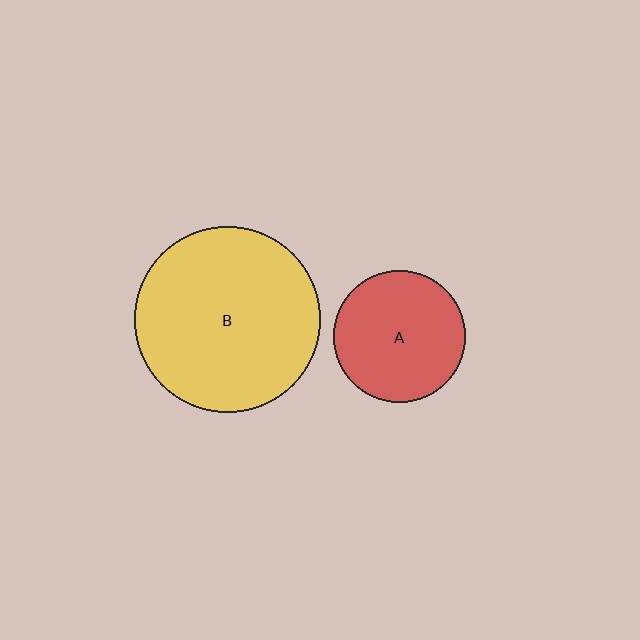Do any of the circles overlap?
No, none of the circles overlap.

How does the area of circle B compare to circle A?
Approximately 2.0 times.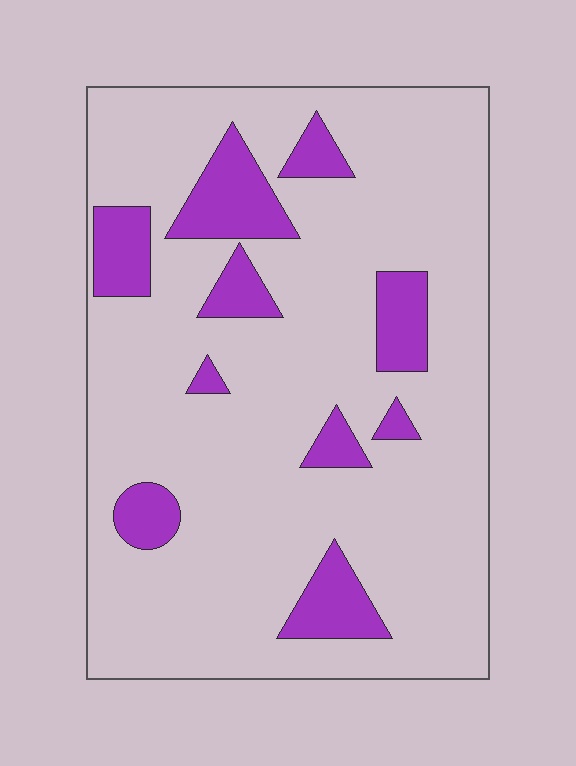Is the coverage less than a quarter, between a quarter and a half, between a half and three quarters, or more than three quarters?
Less than a quarter.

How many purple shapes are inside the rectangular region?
10.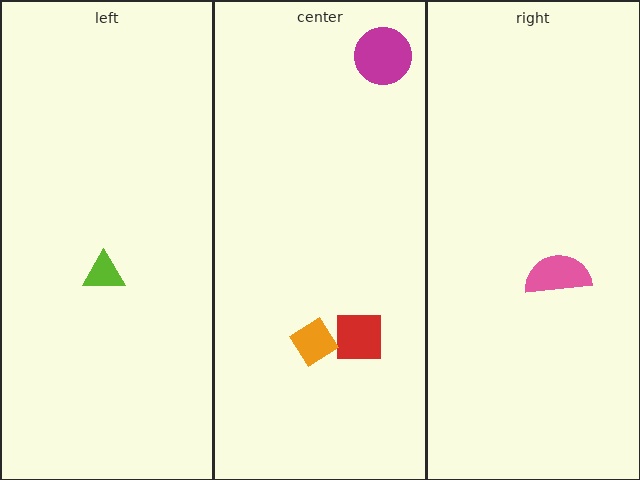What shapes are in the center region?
The red square, the magenta circle, the orange diamond.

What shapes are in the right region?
The pink semicircle.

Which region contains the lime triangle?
The left region.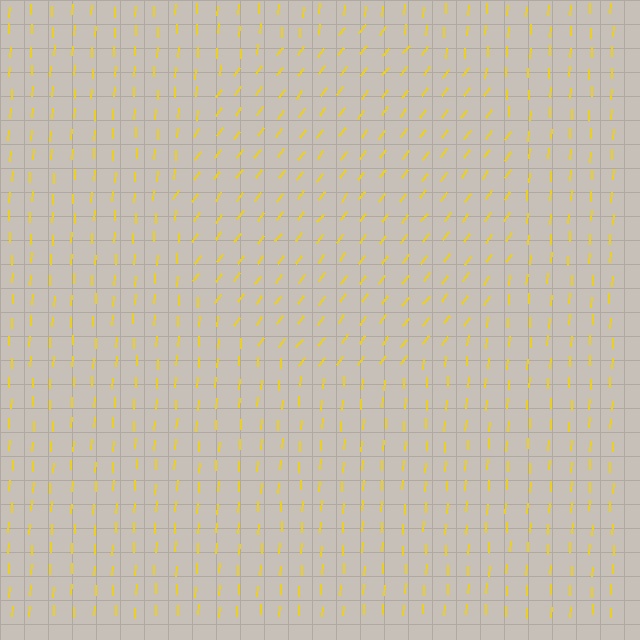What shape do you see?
I see a circle.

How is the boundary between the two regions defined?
The boundary is defined purely by a change in line orientation (approximately 34 degrees difference). All lines are the same color and thickness.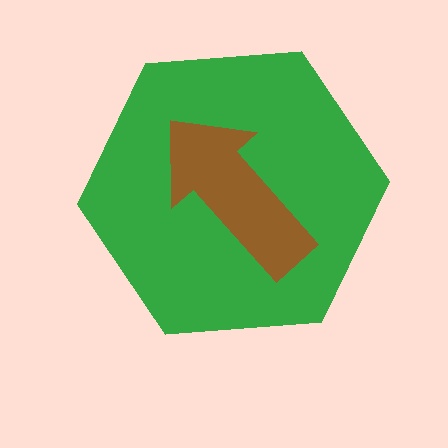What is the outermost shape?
The green hexagon.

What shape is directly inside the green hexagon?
The brown arrow.